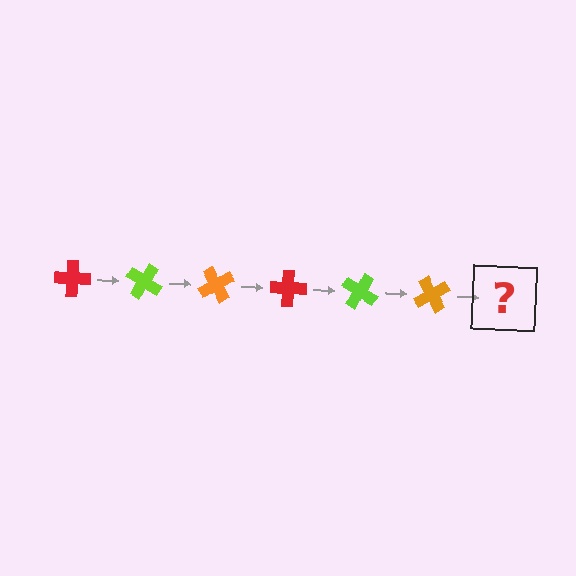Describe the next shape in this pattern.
It should be a red cross, rotated 180 degrees from the start.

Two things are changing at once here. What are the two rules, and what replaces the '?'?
The two rules are that it rotates 30 degrees each step and the color cycles through red, lime, and orange. The '?' should be a red cross, rotated 180 degrees from the start.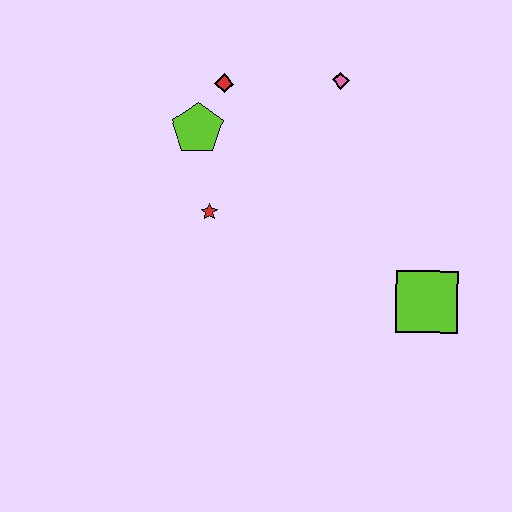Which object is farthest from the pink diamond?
The lime square is farthest from the pink diamond.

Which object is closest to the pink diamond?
The red diamond is closest to the pink diamond.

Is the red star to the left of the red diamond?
Yes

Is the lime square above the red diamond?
No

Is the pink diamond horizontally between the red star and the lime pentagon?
No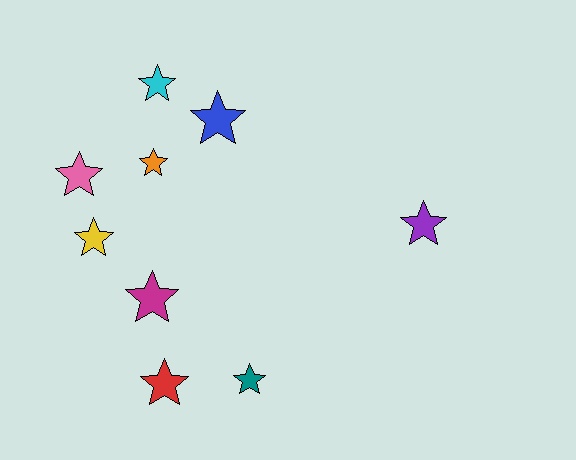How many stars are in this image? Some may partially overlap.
There are 9 stars.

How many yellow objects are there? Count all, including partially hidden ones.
There is 1 yellow object.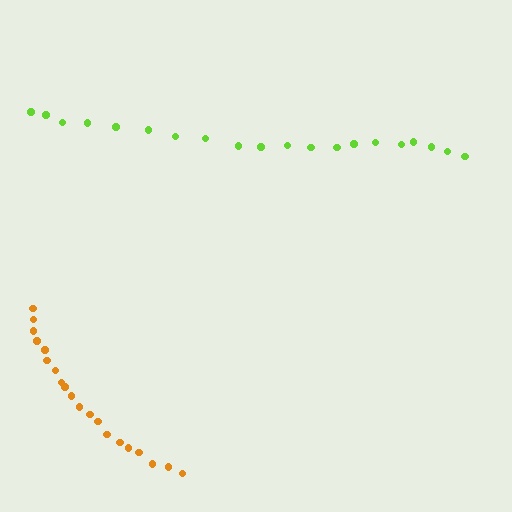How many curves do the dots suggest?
There are 2 distinct paths.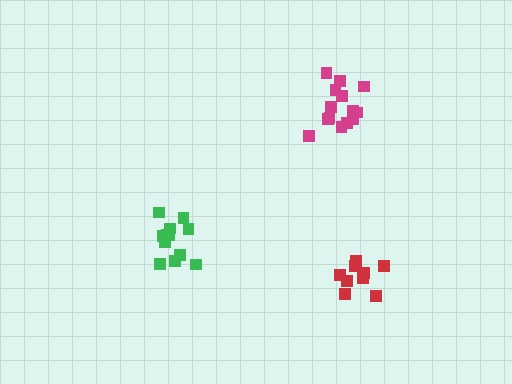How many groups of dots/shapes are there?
There are 3 groups.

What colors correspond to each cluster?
The clusters are colored: green, magenta, red.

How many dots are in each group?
Group 1: 12 dots, Group 2: 14 dots, Group 3: 9 dots (35 total).